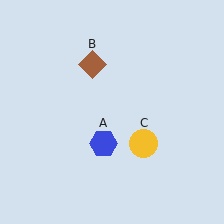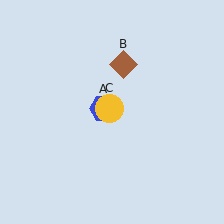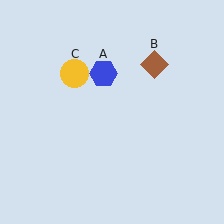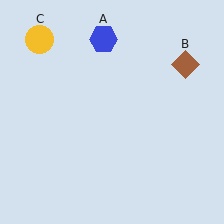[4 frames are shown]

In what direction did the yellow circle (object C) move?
The yellow circle (object C) moved up and to the left.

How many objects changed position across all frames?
3 objects changed position: blue hexagon (object A), brown diamond (object B), yellow circle (object C).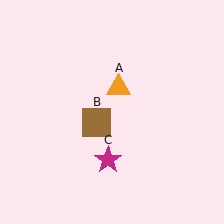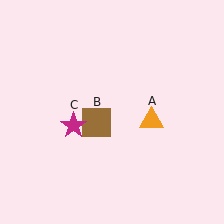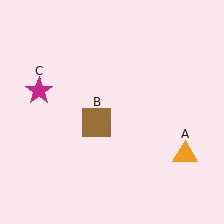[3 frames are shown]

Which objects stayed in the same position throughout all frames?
Brown square (object B) remained stationary.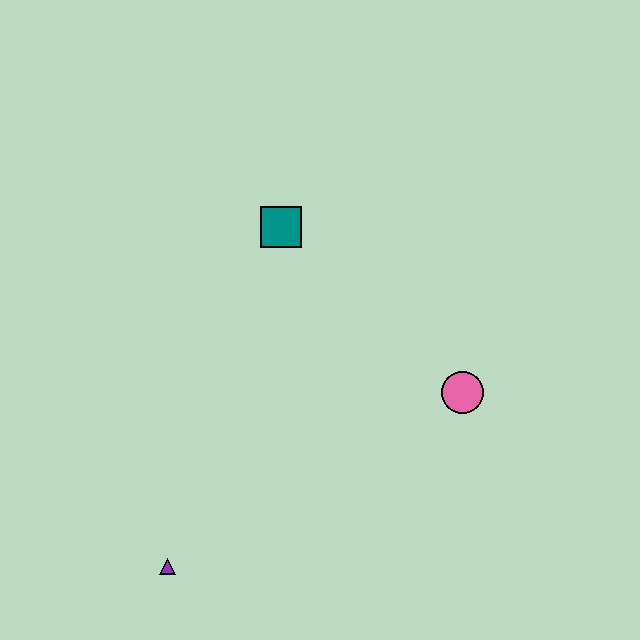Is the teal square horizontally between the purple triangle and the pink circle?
Yes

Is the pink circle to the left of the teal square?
No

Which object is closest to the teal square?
The pink circle is closest to the teal square.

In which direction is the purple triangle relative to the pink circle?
The purple triangle is to the left of the pink circle.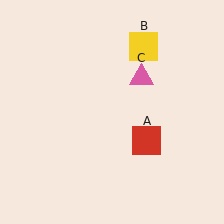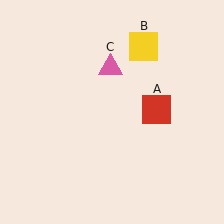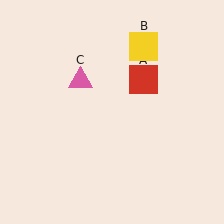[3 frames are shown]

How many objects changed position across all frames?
2 objects changed position: red square (object A), pink triangle (object C).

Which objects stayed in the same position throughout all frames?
Yellow square (object B) remained stationary.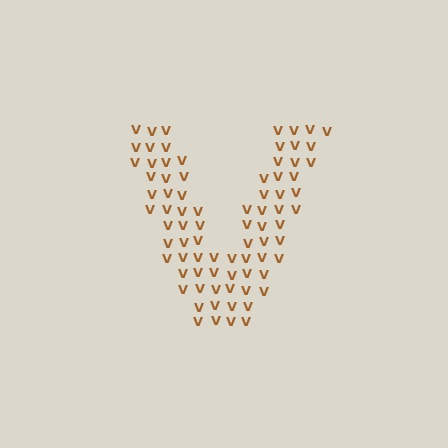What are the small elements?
The small elements are letter V's.